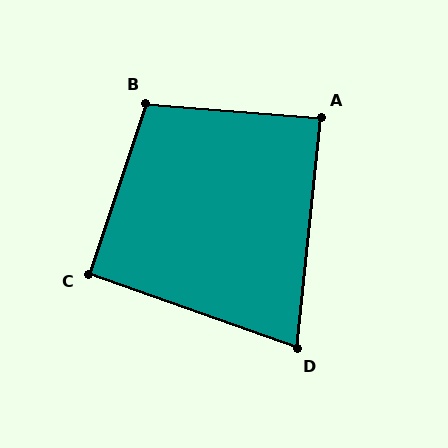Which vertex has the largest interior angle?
B, at approximately 104 degrees.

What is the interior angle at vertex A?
Approximately 89 degrees (approximately right).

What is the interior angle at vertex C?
Approximately 91 degrees (approximately right).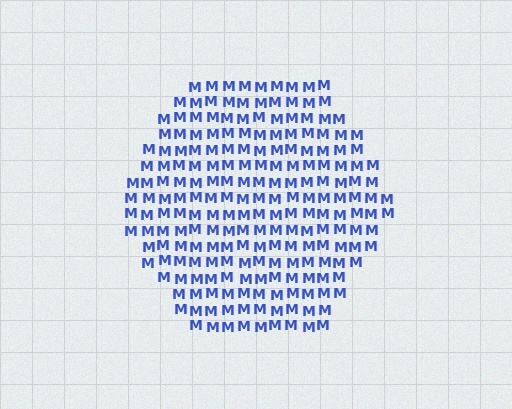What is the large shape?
The large shape is a hexagon.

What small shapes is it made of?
It is made of small letter M's.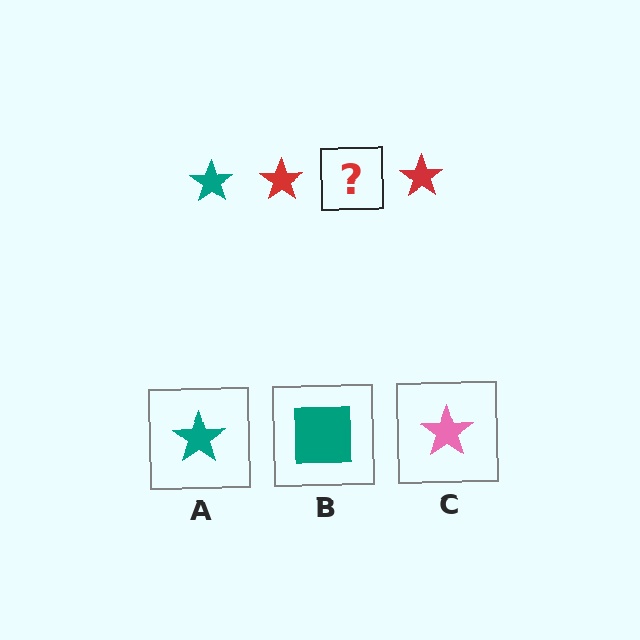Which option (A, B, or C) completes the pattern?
A.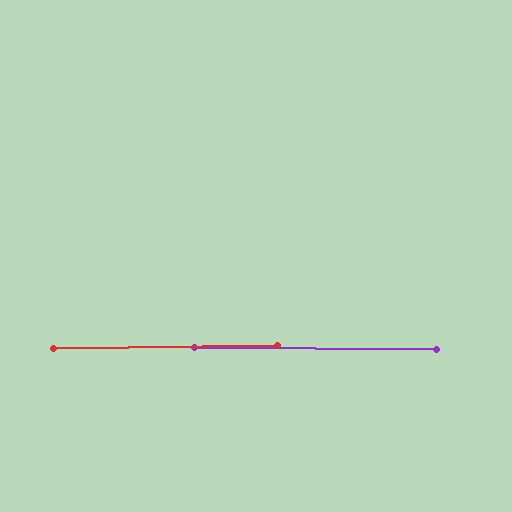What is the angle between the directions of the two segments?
Approximately 1 degree.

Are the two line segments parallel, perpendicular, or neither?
Parallel — their directions differ by only 1.3°.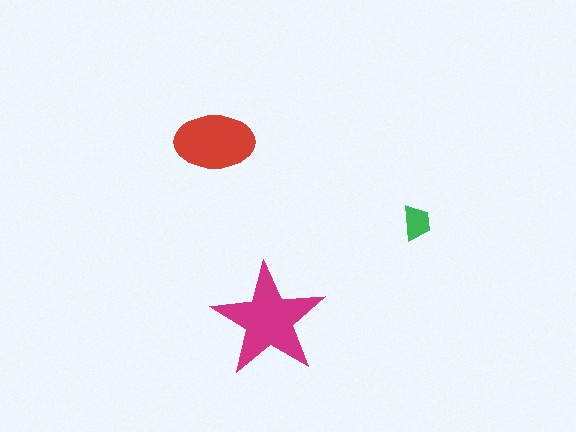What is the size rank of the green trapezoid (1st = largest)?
3rd.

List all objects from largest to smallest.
The magenta star, the red ellipse, the green trapezoid.